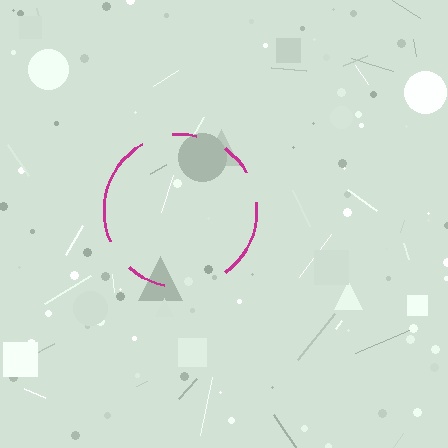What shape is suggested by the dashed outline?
The dashed outline suggests a circle.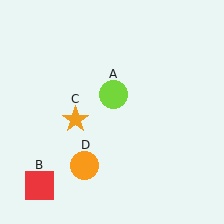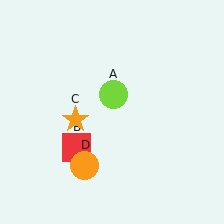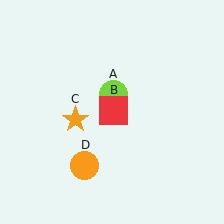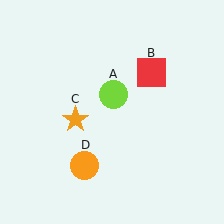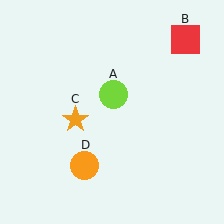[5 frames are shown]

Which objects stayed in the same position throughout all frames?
Lime circle (object A) and orange star (object C) and orange circle (object D) remained stationary.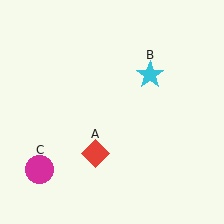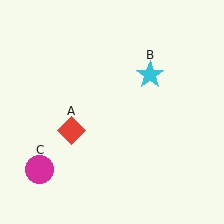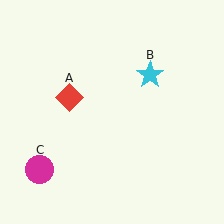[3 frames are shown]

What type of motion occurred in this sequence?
The red diamond (object A) rotated clockwise around the center of the scene.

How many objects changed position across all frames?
1 object changed position: red diamond (object A).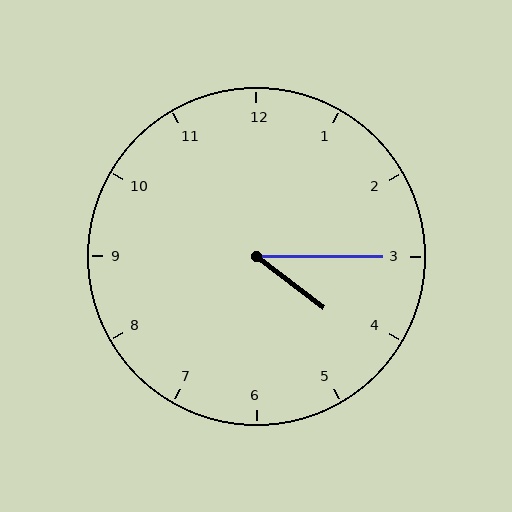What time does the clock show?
4:15.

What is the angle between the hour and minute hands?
Approximately 38 degrees.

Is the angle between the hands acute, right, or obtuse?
It is acute.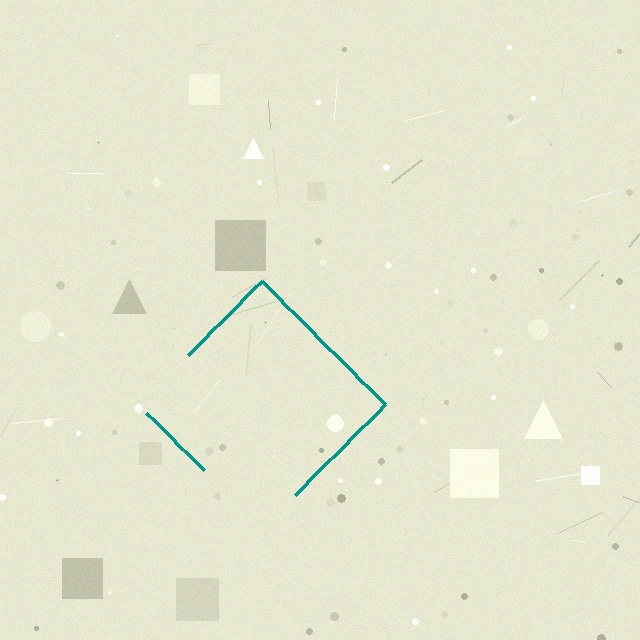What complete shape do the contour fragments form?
The contour fragments form a diamond.